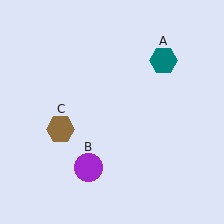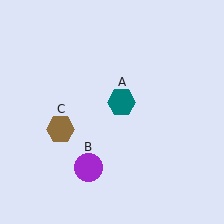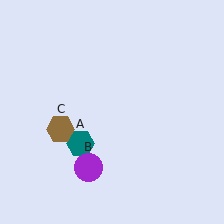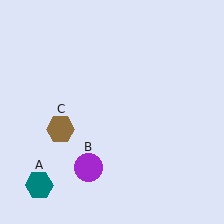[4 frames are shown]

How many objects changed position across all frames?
1 object changed position: teal hexagon (object A).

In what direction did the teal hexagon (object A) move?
The teal hexagon (object A) moved down and to the left.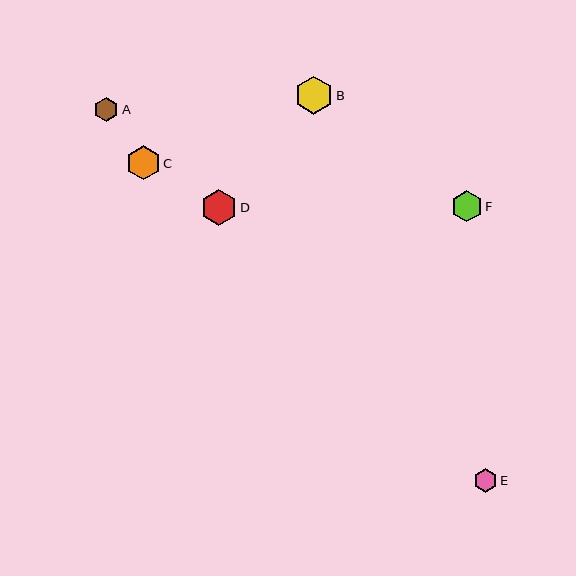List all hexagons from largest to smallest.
From largest to smallest: B, D, C, F, A, E.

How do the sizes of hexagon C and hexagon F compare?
Hexagon C and hexagon F are approximately the same size.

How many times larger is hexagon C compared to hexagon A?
Hexagon C is approximately 1.4 times the size of hexagon A.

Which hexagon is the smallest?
Hexagon E is the smallest with a size of approximately 23 pixels.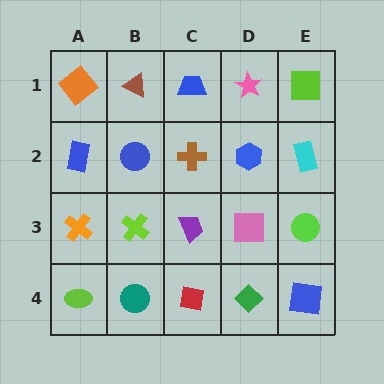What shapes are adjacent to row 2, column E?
A lime square (row 1, column E), a lime circle (row 3, column E), a blue hexagon (row 2, column D).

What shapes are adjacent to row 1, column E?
A cyan rectangle (row 2, column E), a pink star (row 1, column D).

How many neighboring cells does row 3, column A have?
3.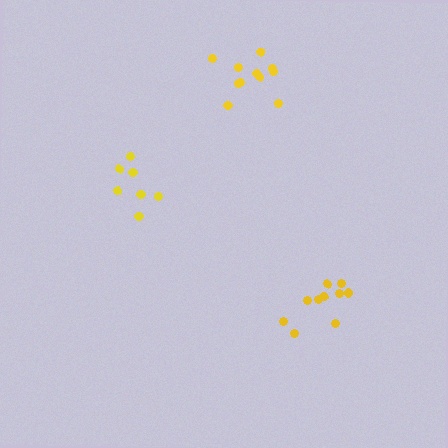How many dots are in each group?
Group 1: 10 dots, Group 2: 11 dots, Group 3: 7 dots (28 total).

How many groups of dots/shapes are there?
There are 3 groups.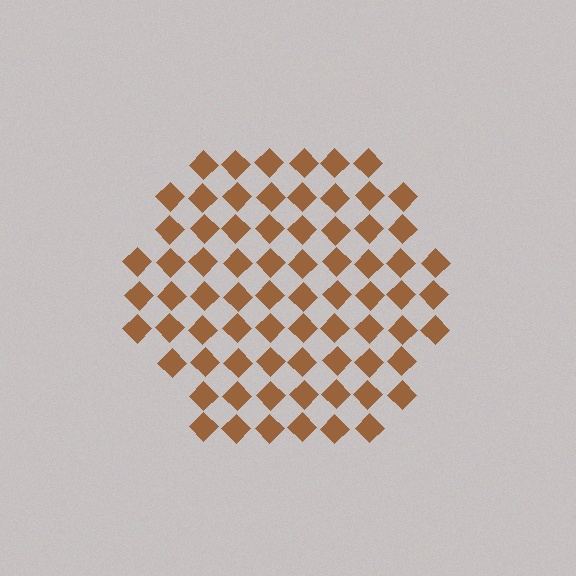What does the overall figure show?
The overall figure shows a hexagon.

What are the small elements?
The small elements are diamonds.